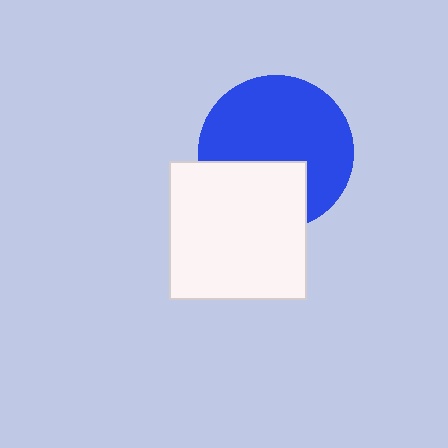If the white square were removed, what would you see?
You would see the complete blue circle.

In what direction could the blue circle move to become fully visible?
The blue circle could move up. That would shift it out from behind the white square entirely.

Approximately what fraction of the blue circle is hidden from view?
Roughly 32% of the blue circle is hidden behind the white square.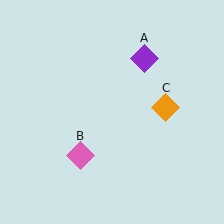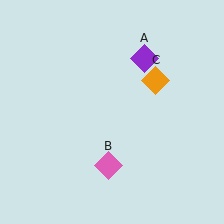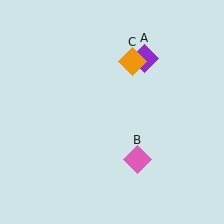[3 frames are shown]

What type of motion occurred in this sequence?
The pink diamond (object B), orange diamond (object C) rotated counterclockwise around the center of the scene.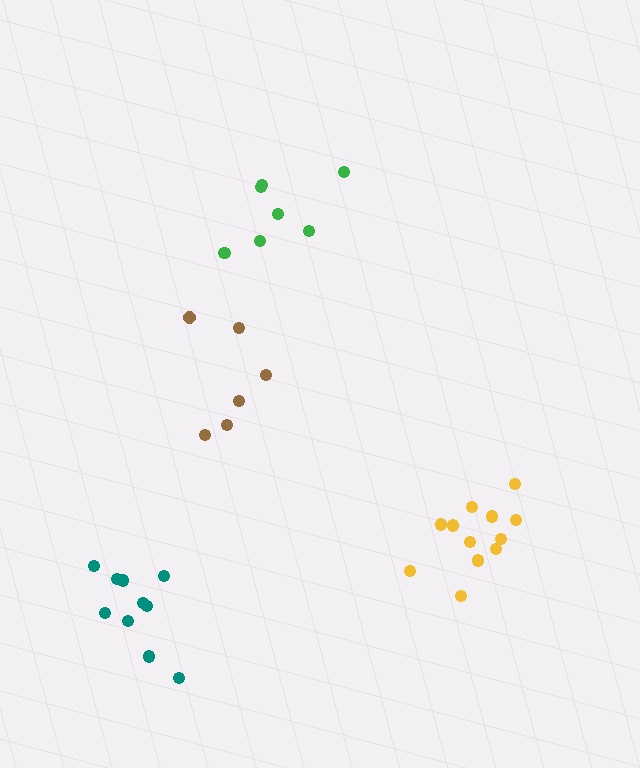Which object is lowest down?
The teal cluster is bottommost.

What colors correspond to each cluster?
The clusters are colored: yellow, brown, teal, green.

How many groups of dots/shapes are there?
There are 4 groups.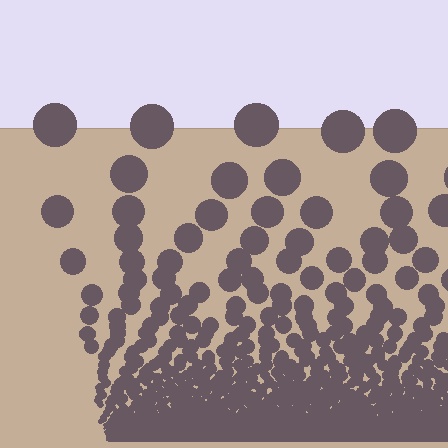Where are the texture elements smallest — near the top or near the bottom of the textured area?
Near the bottom.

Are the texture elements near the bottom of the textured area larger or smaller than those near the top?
Smaller. The gradient is inverted — elements near the bottom are smaller and denser.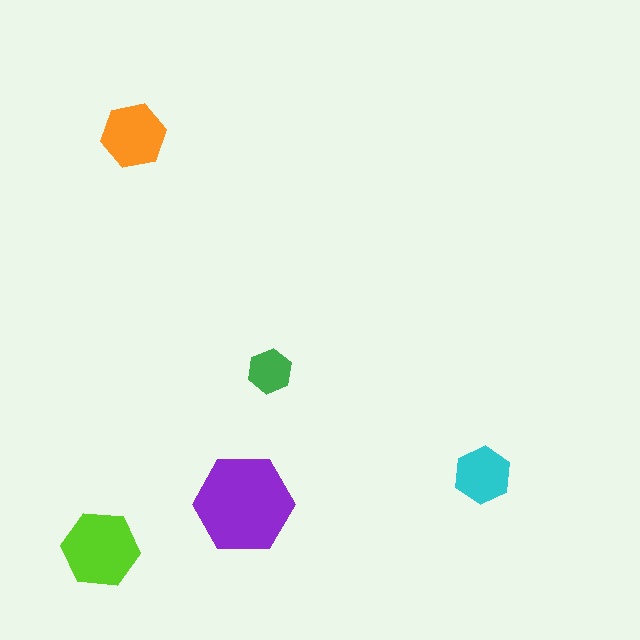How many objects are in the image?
There are 5 objects in the image.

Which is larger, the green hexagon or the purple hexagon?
The purple one.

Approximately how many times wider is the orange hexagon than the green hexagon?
About 1.5 times wider.